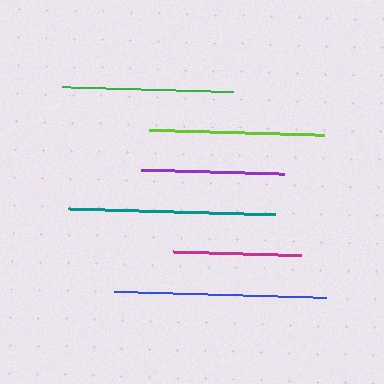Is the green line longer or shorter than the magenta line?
The green line is longer than the magenta line.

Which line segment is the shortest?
The magenta line is the shortest at approximately 128 pixels.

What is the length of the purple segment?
The purple segment is approximately 143 pixels long.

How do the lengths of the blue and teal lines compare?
The blue and teal lines are approximately the same length.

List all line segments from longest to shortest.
From longest to shortest: blue, teal, lime, green, purple, magenta.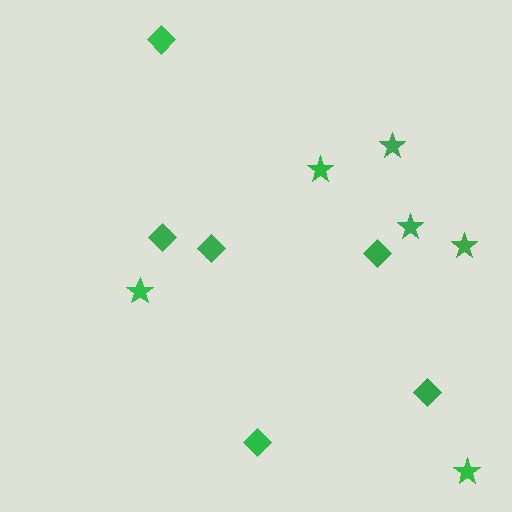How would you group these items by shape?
There are 2 groups: one group of stars (6) and one group of diamonds (6).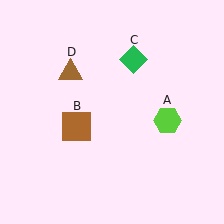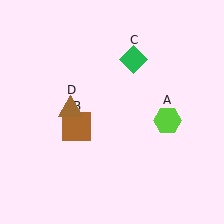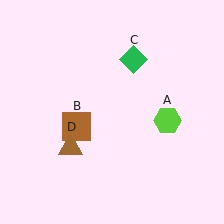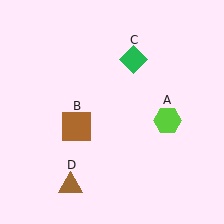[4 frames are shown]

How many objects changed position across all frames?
1 object changed position: brown triangle (object D).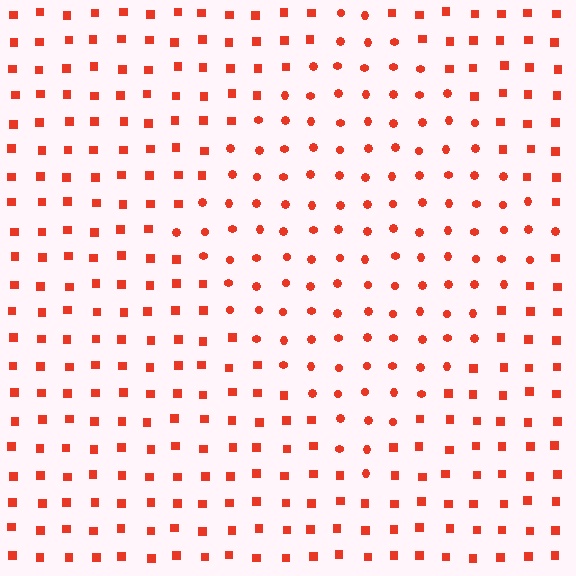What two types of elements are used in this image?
The image uses circles inside the diamond region and squares outside it.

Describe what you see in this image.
The image is filled with small red elements arranged in a uniform grid. A diamond-shaped region contains circles, while the surrounding area contains squares. The boundary is defined purely by the change in element shape.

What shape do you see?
I see a diamond.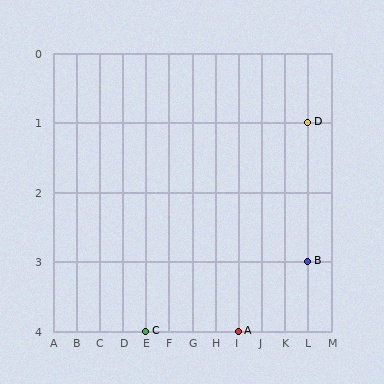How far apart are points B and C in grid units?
Points B and C are 7 columns and 1 row apart (about 7.1 grid units diagonally).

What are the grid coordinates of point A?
Point A is at grid coordinates (I, 4).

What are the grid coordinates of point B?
Point B is at grid coordinates (L, 3).